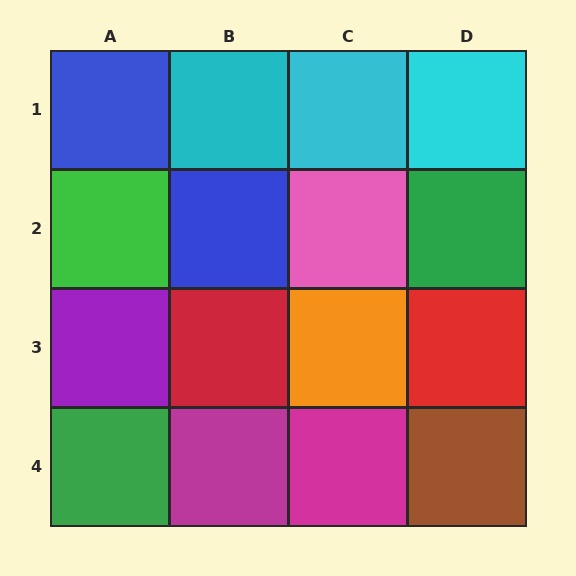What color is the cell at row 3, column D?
Red.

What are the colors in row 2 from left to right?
Green, blue, pink, green.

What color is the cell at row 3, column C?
Orange.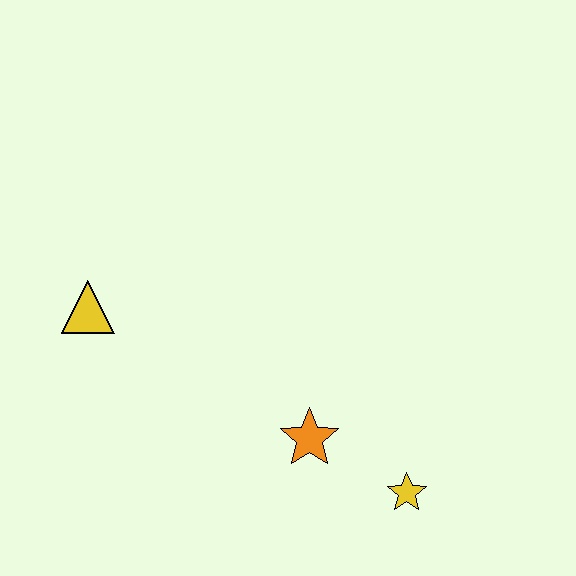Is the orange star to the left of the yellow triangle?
No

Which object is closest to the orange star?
The yellow star is closest to the orange star.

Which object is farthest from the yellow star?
The yellow triangle is farthest from the yellow star.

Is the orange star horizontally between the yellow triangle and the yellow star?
Yes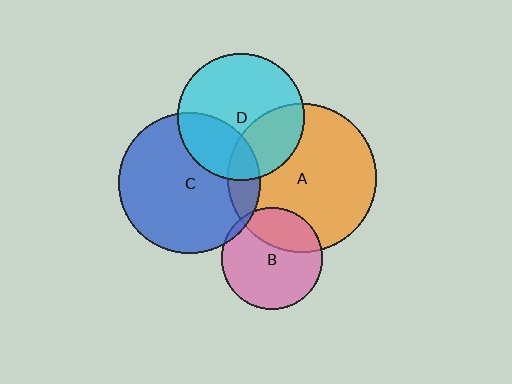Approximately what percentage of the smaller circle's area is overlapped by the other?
Approximately 5%.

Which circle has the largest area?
Circle A (orange).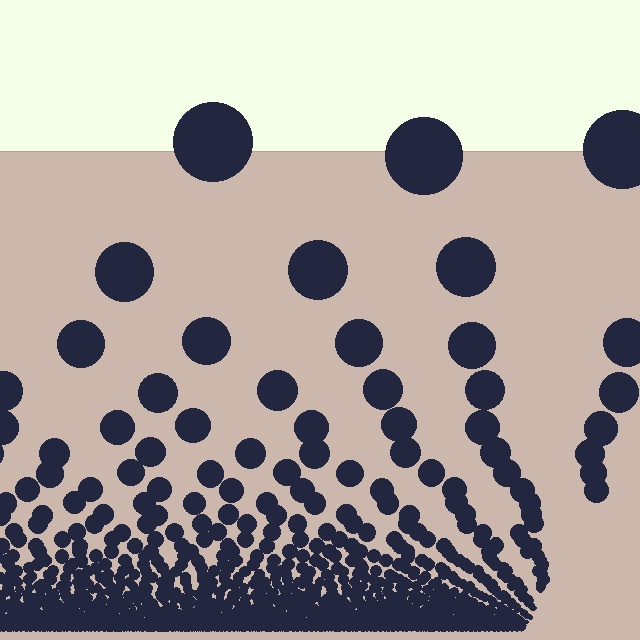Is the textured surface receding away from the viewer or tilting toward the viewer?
The surface appears to tilt toward the viewer. Texture elements get larger and sparser toward the top.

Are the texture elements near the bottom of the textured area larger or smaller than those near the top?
Smaller. The gradient is inverted — elements near the bottom are smaller and denser.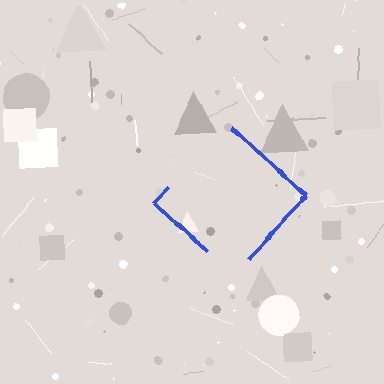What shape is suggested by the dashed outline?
The dashed outline suggests a diamond.